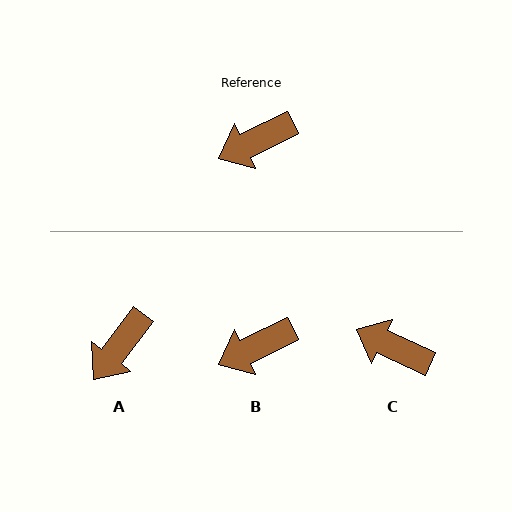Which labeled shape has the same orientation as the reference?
B.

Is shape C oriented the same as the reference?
No, it is off by about 51 degrees.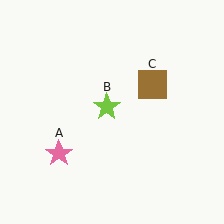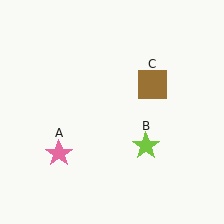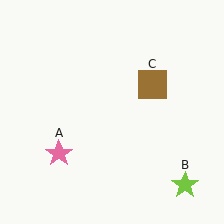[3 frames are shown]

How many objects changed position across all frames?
1 object changed position: lime star (object B).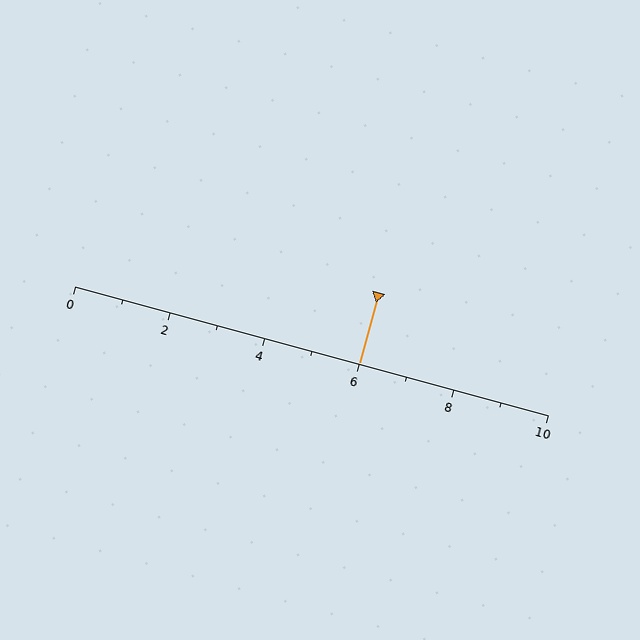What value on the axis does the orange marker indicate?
The marker indicates approximately 6.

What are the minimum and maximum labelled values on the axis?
The axis runs from 0 to 10.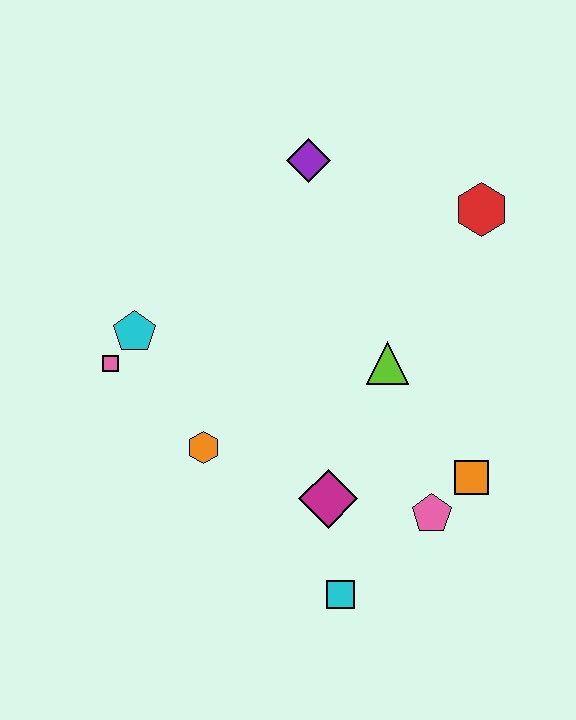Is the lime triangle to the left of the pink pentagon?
Yes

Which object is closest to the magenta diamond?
The cyan square is closest to the magenta diamond.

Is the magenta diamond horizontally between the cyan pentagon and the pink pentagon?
Yes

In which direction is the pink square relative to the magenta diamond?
The pink square is to the left of the magenta diamond.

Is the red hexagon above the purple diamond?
No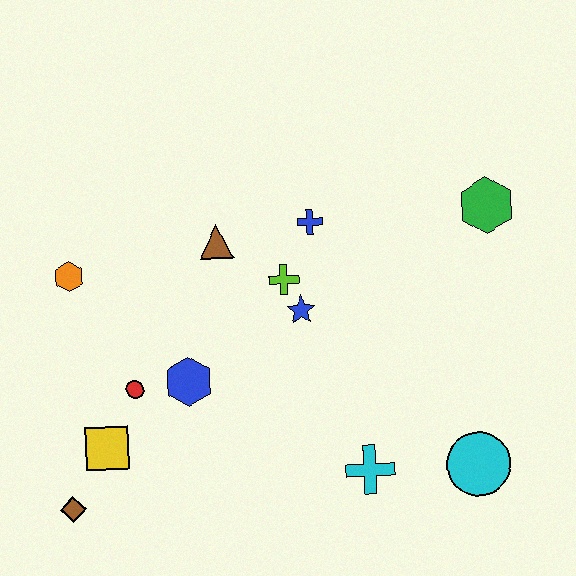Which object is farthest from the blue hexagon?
The green hexagon is farthest from the blue hexagon.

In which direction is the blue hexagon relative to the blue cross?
The blue hexagon is below the blue cross.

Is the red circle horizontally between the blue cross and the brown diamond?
Yes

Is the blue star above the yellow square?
Yes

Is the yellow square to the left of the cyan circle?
Yes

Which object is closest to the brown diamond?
The yellow square is closest to the brown diamond.